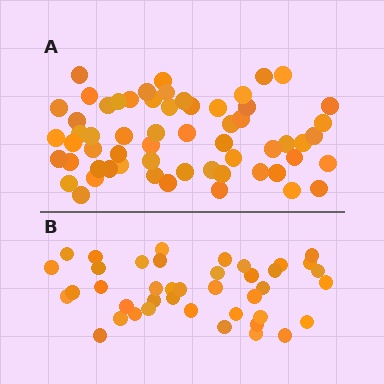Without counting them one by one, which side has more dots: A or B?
Region A (the top region) has more dots.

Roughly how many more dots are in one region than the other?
Region A has approximately 20 more dots than region B.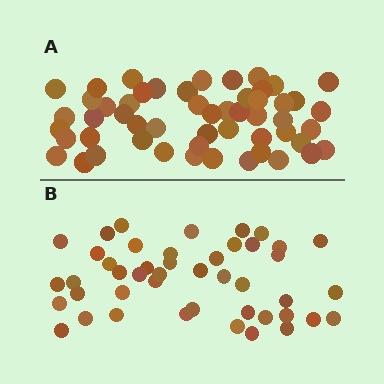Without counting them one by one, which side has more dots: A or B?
Region A (the top region) has more dots.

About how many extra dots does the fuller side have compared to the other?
Region A has roughly 8 or so more dots than region B.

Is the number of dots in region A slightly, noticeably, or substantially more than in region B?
Region A has only slightly more — the two regions are fairly close. The ratio is roughly 1.2 to 1.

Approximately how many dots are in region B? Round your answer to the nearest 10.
About 40 dots. (The exact count is 45, which rounds to 40.)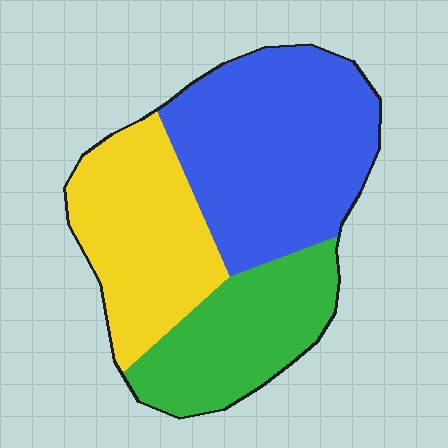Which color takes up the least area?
Green, at roughly 25%.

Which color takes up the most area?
Blue, at roughly 45%.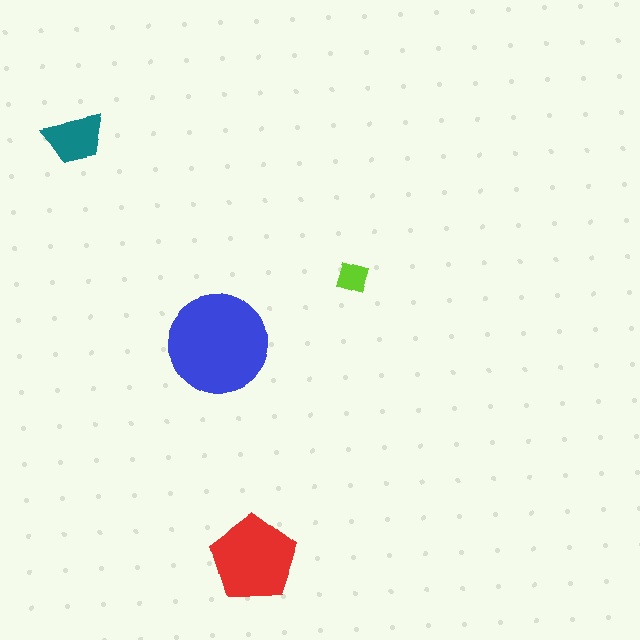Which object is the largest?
The blue circle.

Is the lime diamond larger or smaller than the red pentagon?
Smaller.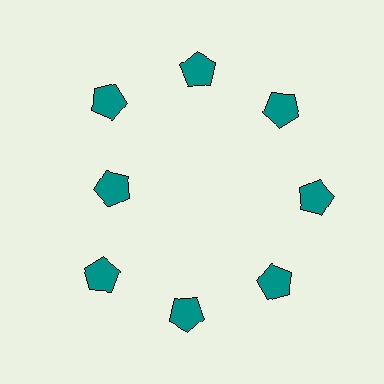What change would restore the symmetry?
The symmetry would be restored by moving it outward, back onto the ring so that all 8 pentagons sit at equal angles and equal distance from the center.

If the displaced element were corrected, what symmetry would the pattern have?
It would have 8-fold rotational symmetry — the pattern would map onto itself every 45 degrees.